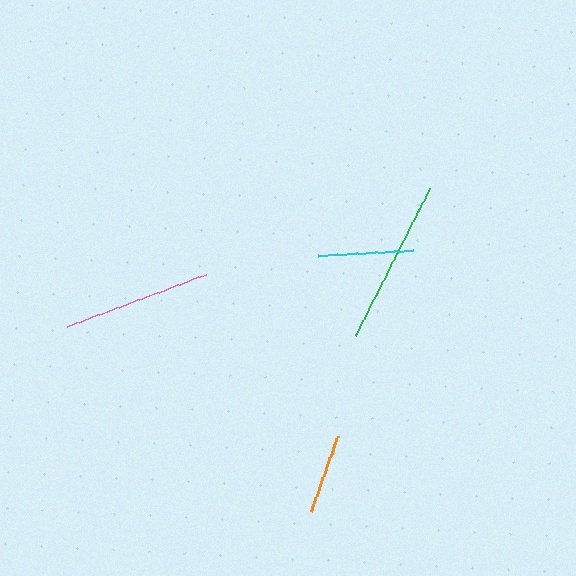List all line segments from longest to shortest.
From longest to shortest: green, pink, cyan, orange.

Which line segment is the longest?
The green line is the longest at approximately 165 pixels.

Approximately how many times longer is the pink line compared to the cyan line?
The pink line is approximately 1.5 times the length of the cyan line.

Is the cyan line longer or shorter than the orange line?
The cyan line is longer than the orange line.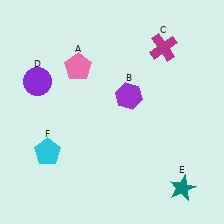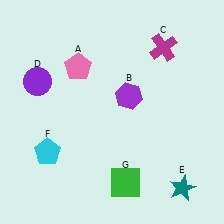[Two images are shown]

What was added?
A green square (G) was added in Image 2.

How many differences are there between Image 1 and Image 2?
There is 1 difference between the two images.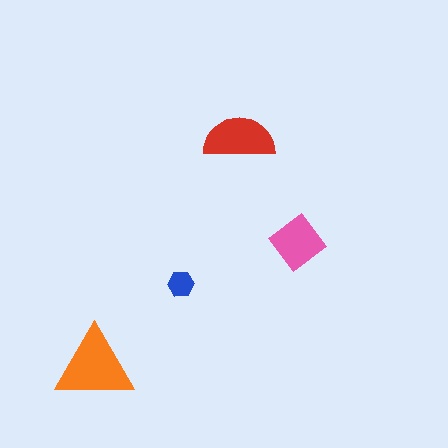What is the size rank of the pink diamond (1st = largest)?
3rd.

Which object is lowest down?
The orange triangle is bottommost.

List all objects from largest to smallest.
The orange triangle, the red semicircle, the pink diamond, the blue hexagon.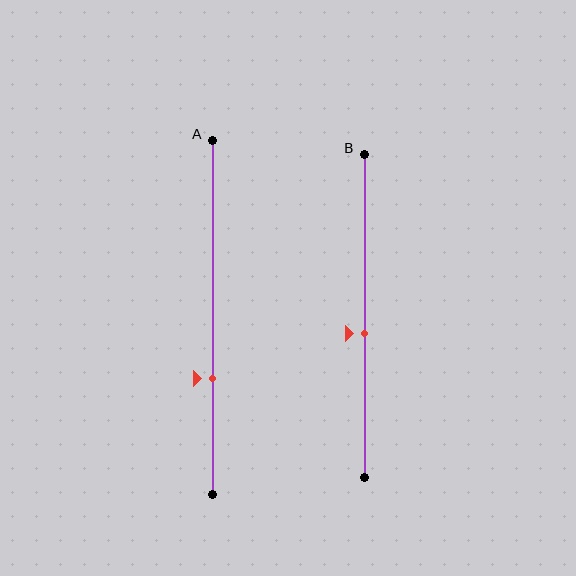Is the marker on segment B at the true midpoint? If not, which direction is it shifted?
No, the marker on segment B is shifted downward by about 5% of the segment length.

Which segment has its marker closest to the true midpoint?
Segment B has its marker closest to the true midpoint.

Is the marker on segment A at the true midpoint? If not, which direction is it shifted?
No, the marker on segment A is shifted downward by about 17% of the segment length.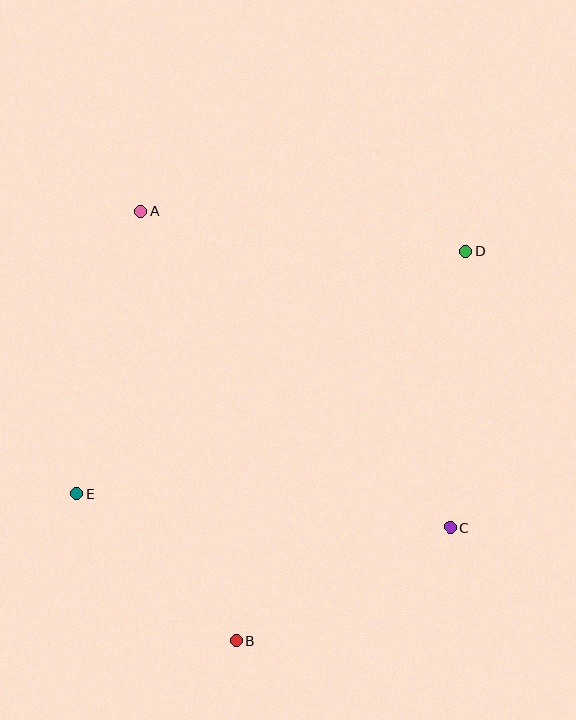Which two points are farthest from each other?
Points D and E are farthest from each other.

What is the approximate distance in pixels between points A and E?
The distance between A and E is approximately 291 pixels.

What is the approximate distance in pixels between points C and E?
The distance between C and E is approximately 376 pixels.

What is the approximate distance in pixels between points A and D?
The distance between A and D is approximately 327 pixels.